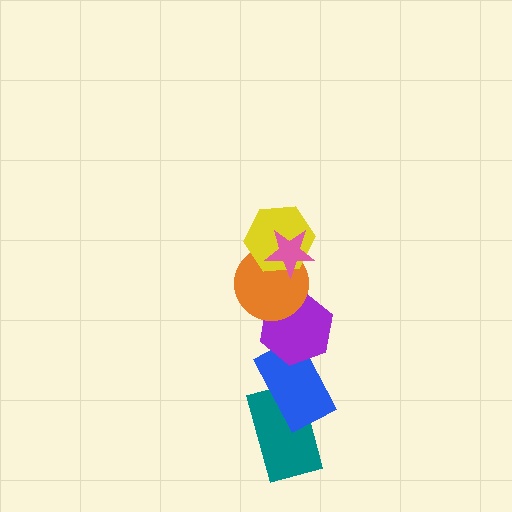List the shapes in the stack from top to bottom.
From top to bottom: the pink star, the yellow hexagon, the orange circle, the purple hexagon, the blue rectangle, the teal rectangle.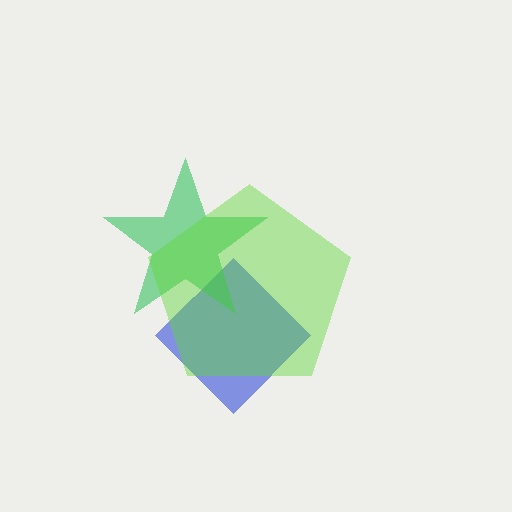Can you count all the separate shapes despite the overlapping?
Yes, there are 3 separate shapes.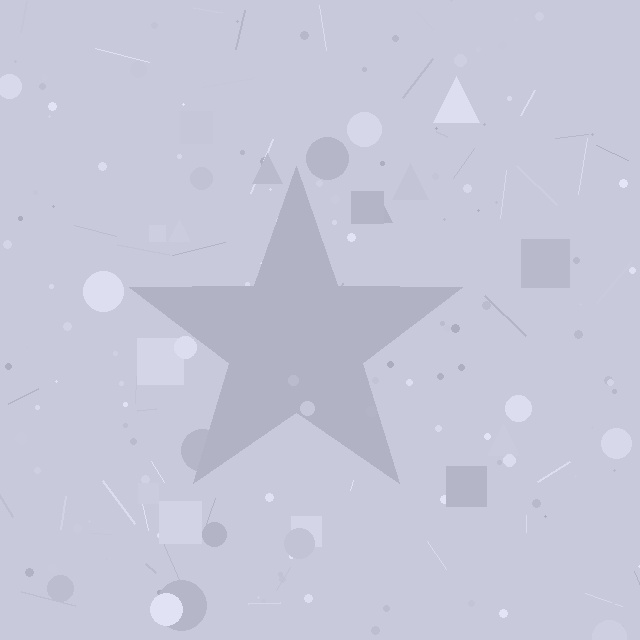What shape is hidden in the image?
A star is hidden in the image.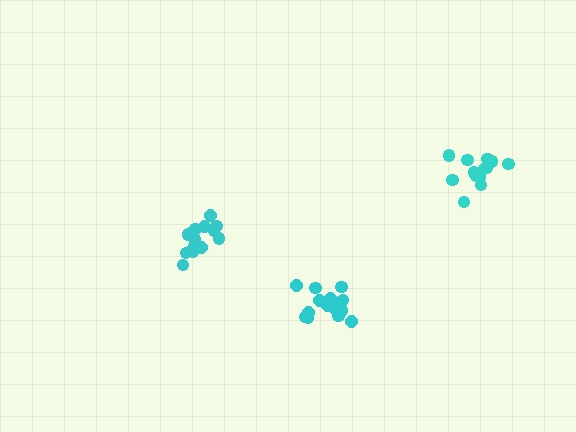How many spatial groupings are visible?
There are 3 spatial groupings.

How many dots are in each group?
Group 1: 15 dots, Group 2: 16 dots, Group 3: 13 dots (44 total).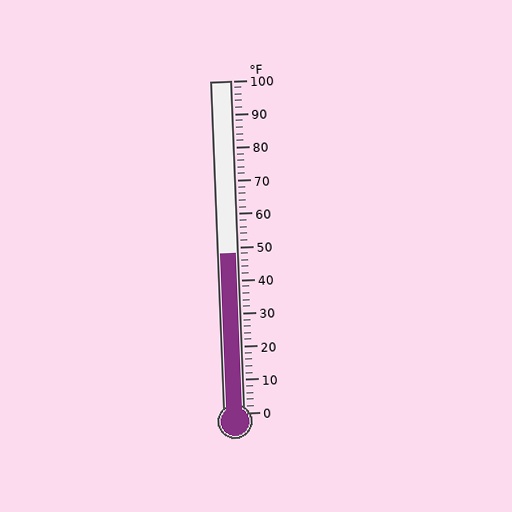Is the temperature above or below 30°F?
The temperature is above 30°F.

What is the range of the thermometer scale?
The thermometer scale ranges from 0°F to 100°F.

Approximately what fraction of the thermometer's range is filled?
The thermometer is filled to approximately 50% of its range.